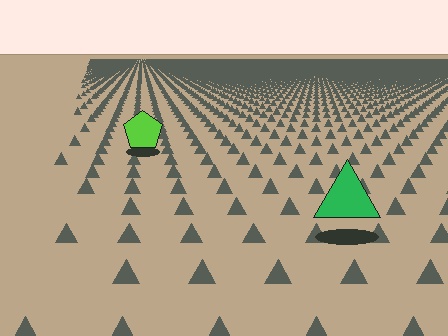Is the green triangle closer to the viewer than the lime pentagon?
Yes. The green triangle is closer — you can tell from the texture gradient: the ground texture is coarser near it.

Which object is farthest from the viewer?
The lime pentagon is farthest from the viewer. It appears smaller and the ground texture around it is denser.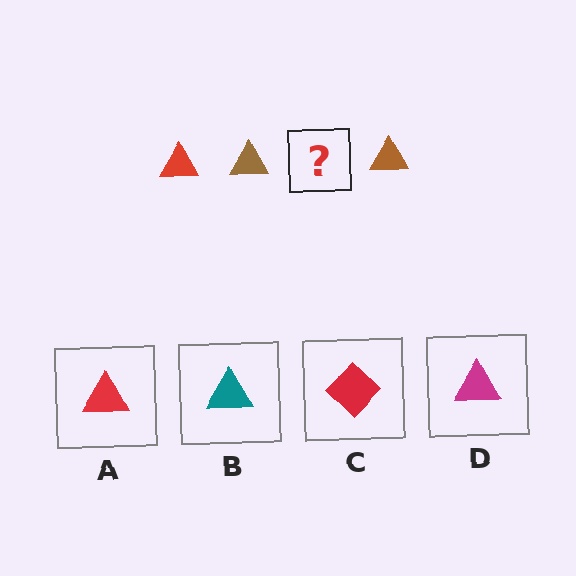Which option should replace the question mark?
Option A.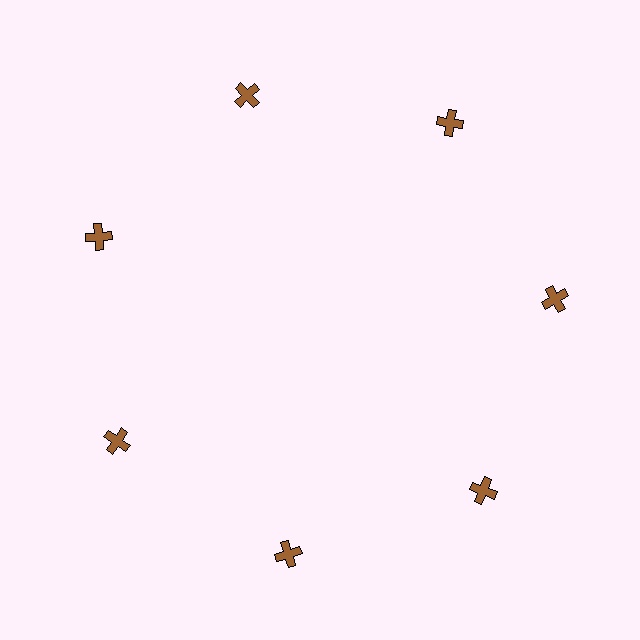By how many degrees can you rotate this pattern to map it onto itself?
The pattern maps onto itself every 51 degrees of rotation.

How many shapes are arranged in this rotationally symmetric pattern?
There are 7 shapes, arranged in 7 groups of 1.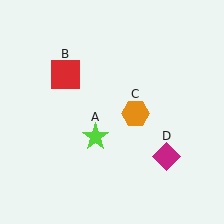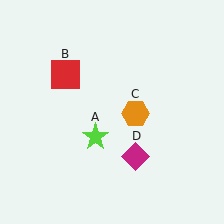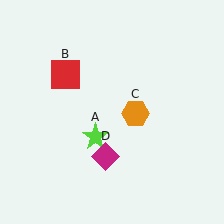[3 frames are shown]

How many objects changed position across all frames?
1 object changed position: magenta diamond (object D).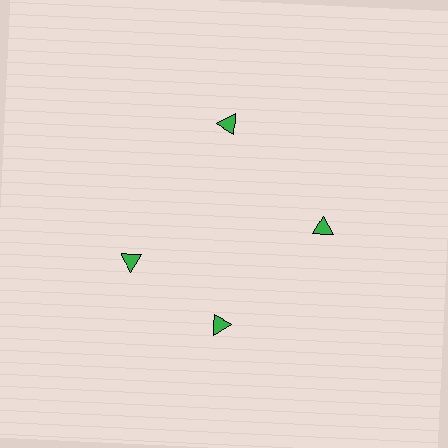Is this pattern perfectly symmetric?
No. The 4 green triangles are arranged in a ring, but one element near the 9 o'clock position is rotated out of alignment along the ring, breaking the 4-fold rotational symmetry.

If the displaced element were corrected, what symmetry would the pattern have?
It would have 4-fold rotational symmetry — the pattern would map onto itself every 90 degrees.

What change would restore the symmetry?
The symmetry would be restored by rotating it back into even spacing with its neighbors so that all 4 triangles sit at equal angles and equal distance from the center.